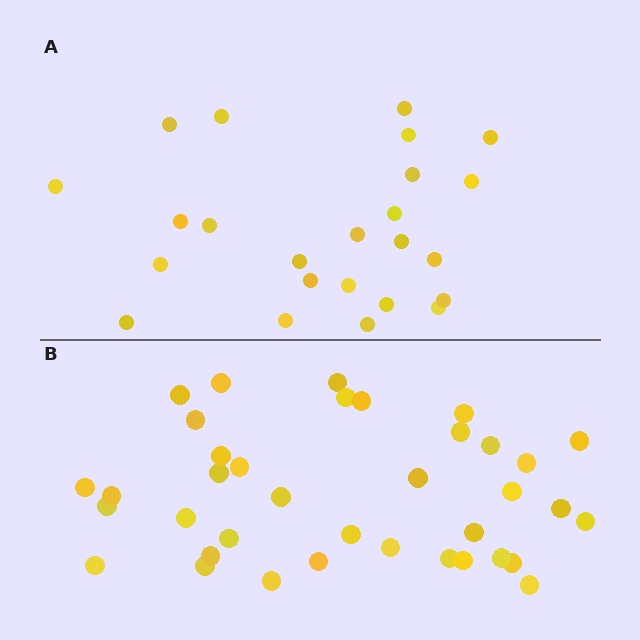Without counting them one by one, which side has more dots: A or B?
Region B (the bottom region) has more dots.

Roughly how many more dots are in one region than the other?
Region B has approximately 15 more dots than region A.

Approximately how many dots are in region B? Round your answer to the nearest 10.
About 40 dots. (The exact count is 37, which rounds to 40.)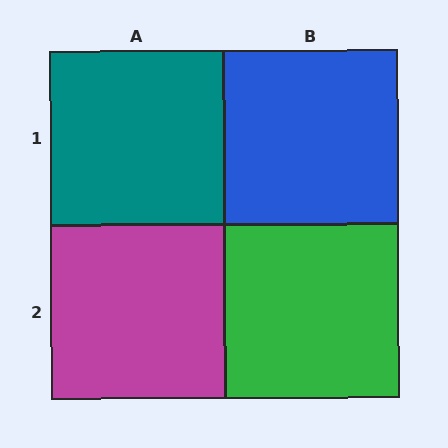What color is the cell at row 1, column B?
Blue.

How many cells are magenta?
1 cell is magenta.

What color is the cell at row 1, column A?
Teal.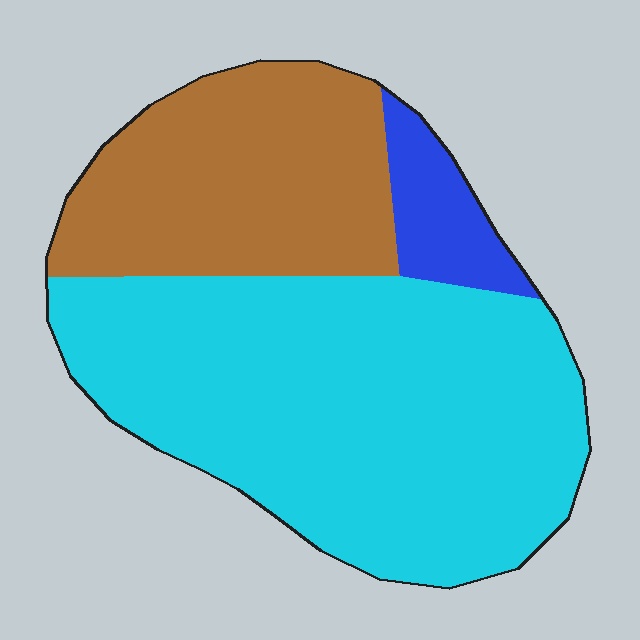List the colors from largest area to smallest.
From largest to smallest: cyan, brown, blue.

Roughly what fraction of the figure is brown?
Brown takes up between a quarter and a half of the figure.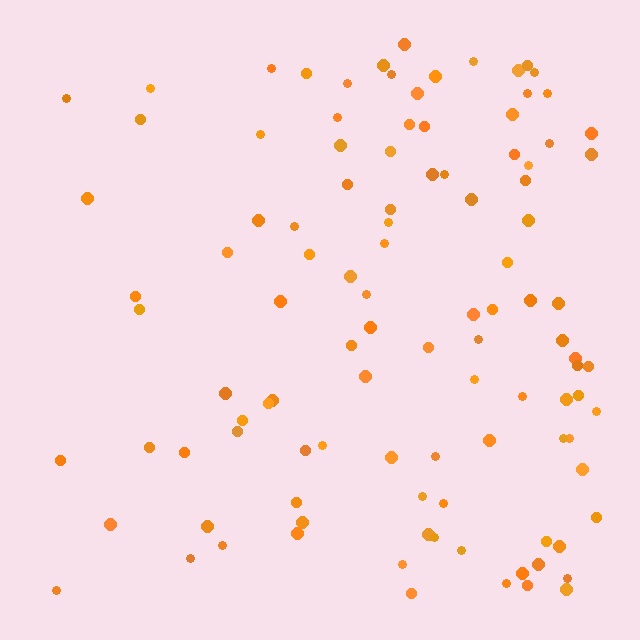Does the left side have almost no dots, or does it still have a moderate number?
Still a moderate number, just noticeably fewer than the right.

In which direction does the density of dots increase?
From left to right, with the right side densest.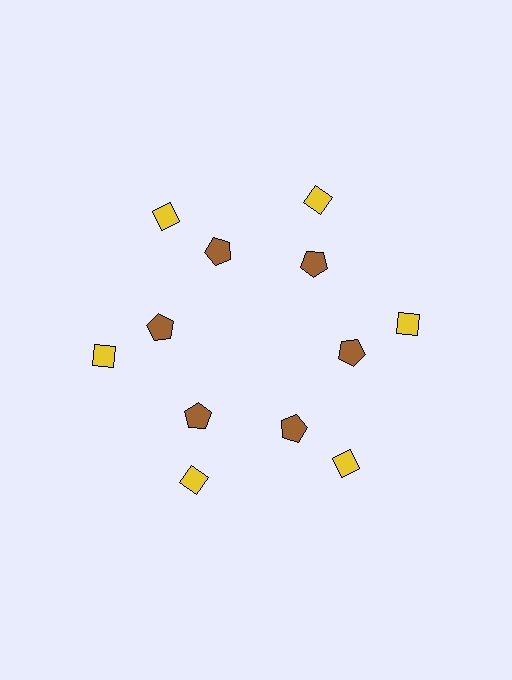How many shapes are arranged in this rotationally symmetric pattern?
There are 12 shapes, arranged in 6 groups of 2.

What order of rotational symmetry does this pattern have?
This pattern has 6-fold rotational symmetry.